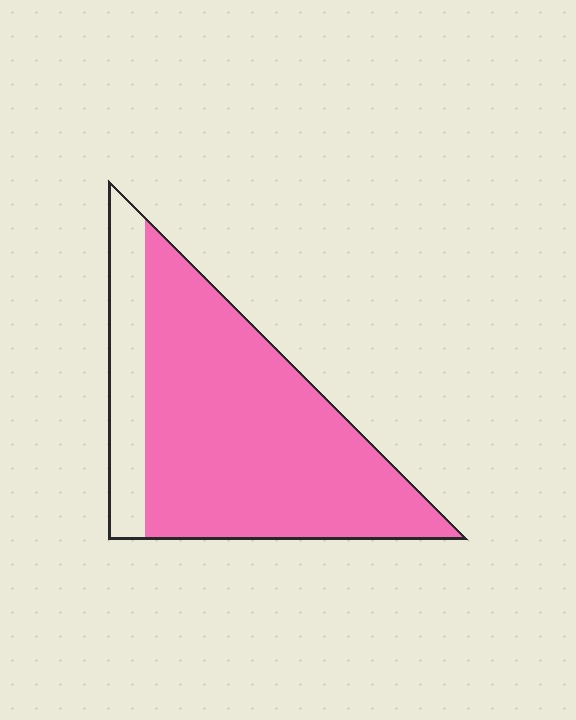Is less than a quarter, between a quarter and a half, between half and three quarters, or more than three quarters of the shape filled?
More than three quarters.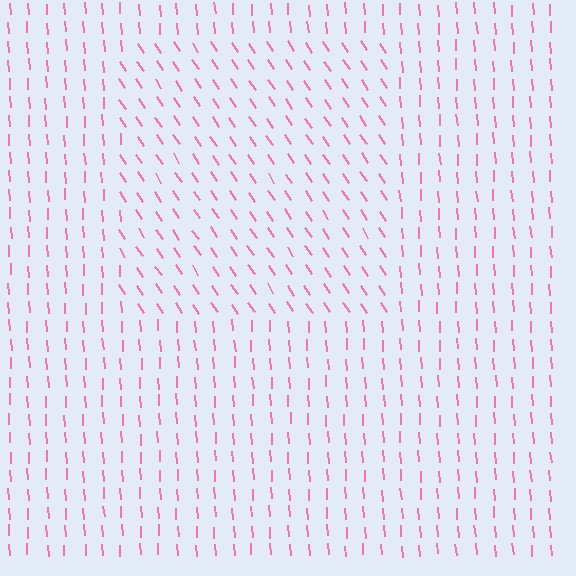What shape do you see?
I see a rectangle.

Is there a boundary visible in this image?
Yes, there is a texture boundary formed by a change in line orientation.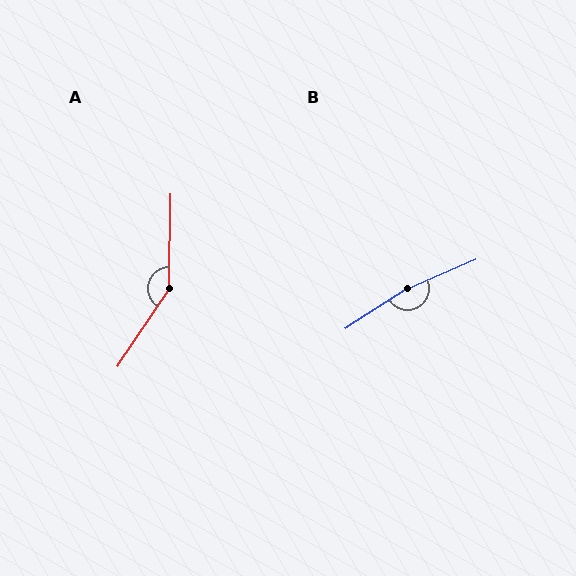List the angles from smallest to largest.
A (147°), B (170°).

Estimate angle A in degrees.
Approximately 147 degrees.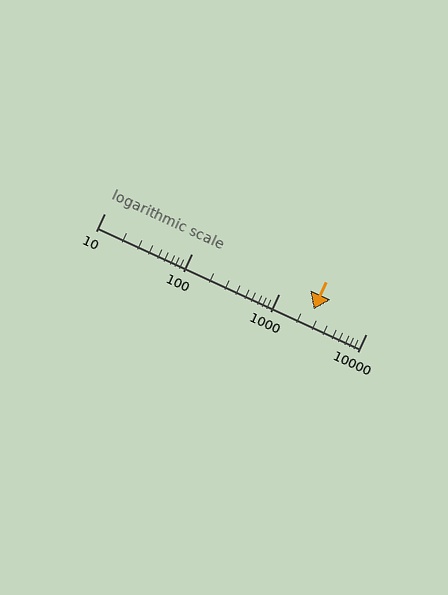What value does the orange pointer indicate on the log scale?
The pointer indicates approximately 2500.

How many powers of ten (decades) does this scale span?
The scale spans 3 decades, from 10 to 10000.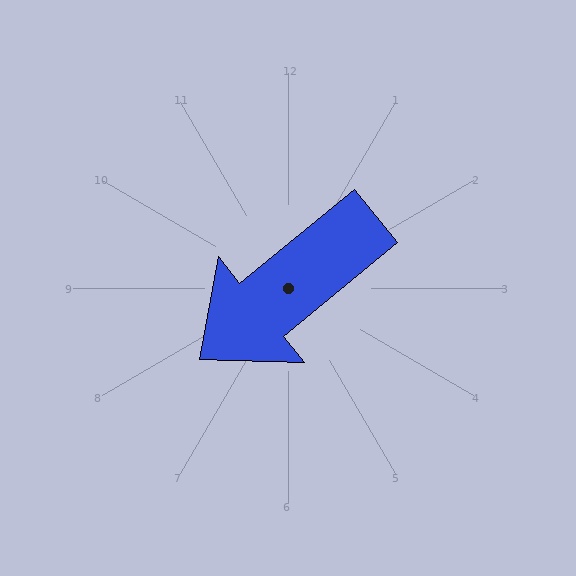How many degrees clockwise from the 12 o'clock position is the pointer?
Approximately 231 degrees.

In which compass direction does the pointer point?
Southwest.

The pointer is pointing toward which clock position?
Roughly 8 o'clock.